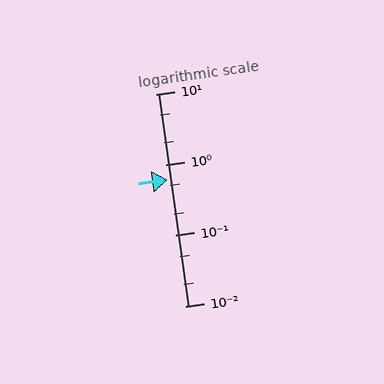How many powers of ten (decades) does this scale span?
The scale spans 3 decades, from 0.01 to 10.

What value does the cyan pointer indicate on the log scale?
The pointer indicates approximately 0.61.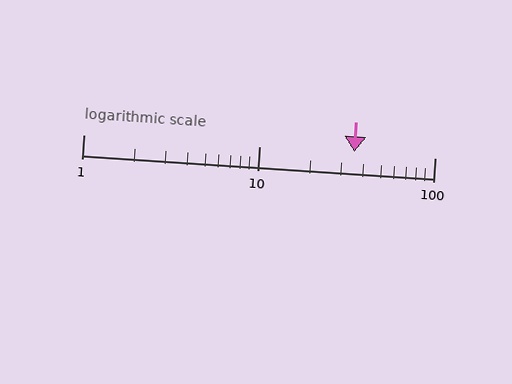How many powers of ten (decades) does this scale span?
The scale spans 2 decades, from 1 to 100.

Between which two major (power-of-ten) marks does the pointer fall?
The pointer is between 10 and 100.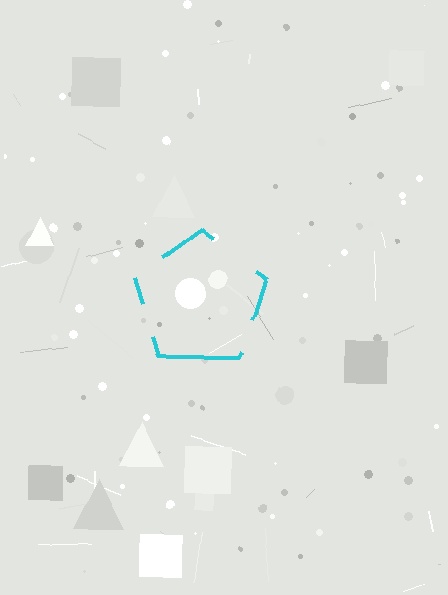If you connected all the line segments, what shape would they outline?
They would outline a pentagon.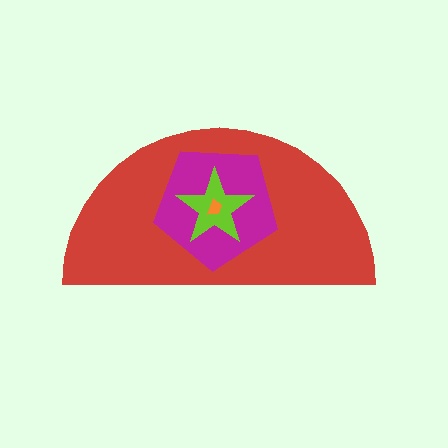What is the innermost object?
The orange trapezoid.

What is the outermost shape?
The red semicircle.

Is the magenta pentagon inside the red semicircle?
Yes.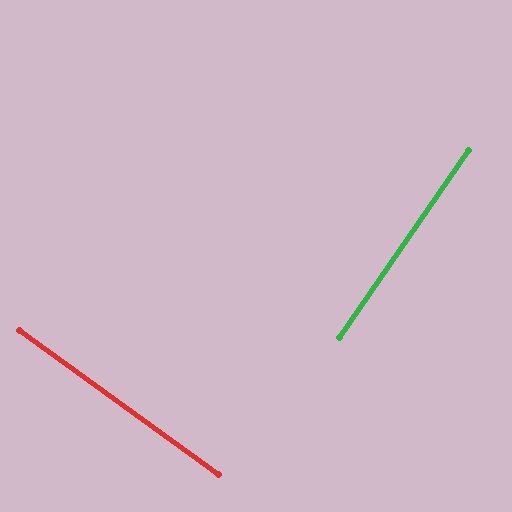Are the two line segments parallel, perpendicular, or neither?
Perpendicular — they meet at approximately 89°.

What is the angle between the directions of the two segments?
Approximately 89 degrees.